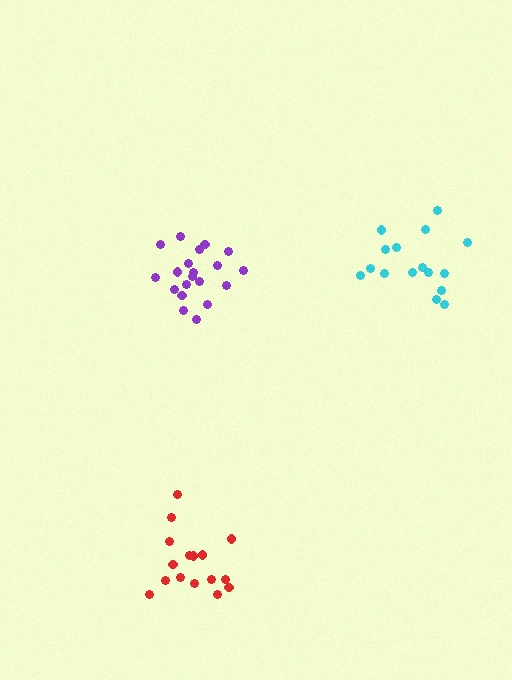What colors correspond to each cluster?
The clusters are colored: red, cyan, purple.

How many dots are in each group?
Group 1: 16 dots, Group 2: 16 dots, Group 3: 20 dots (52 total).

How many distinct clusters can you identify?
There are 3 distinct clusters.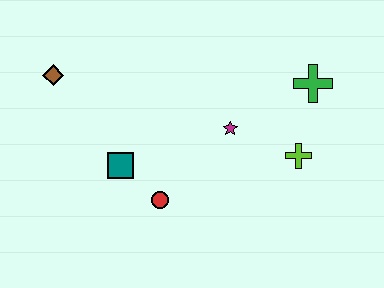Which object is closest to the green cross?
The lime cross is closest to the green cross.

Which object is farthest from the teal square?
The green cross is farthest from the teal square.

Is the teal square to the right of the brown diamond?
Yes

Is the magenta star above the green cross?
No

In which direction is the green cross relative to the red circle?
The green cross is to the right of the red circle.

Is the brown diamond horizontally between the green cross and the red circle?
No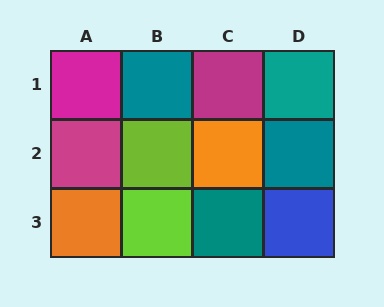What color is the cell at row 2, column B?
Lime.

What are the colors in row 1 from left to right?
Magenta, teal, magenta, teal.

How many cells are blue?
1 cell is blue.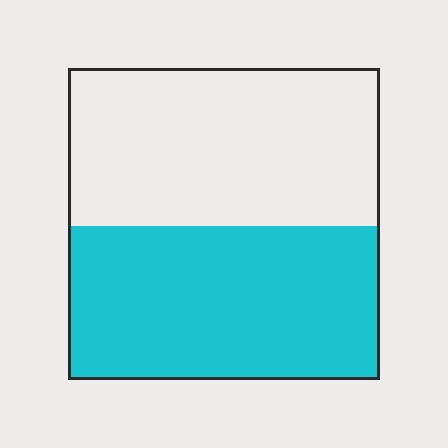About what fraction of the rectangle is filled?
About one half (1/2).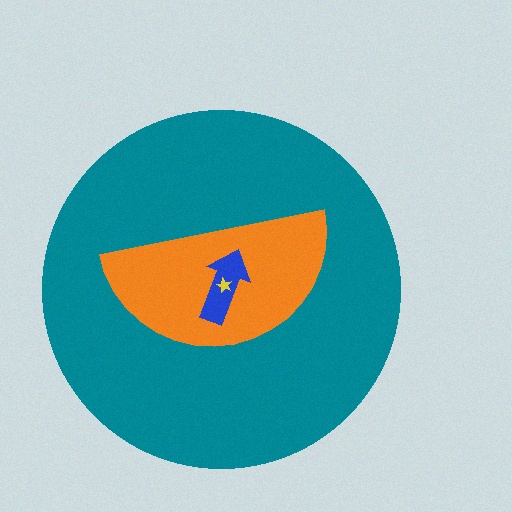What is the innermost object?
The yellow star.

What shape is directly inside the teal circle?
The orange semicircle.